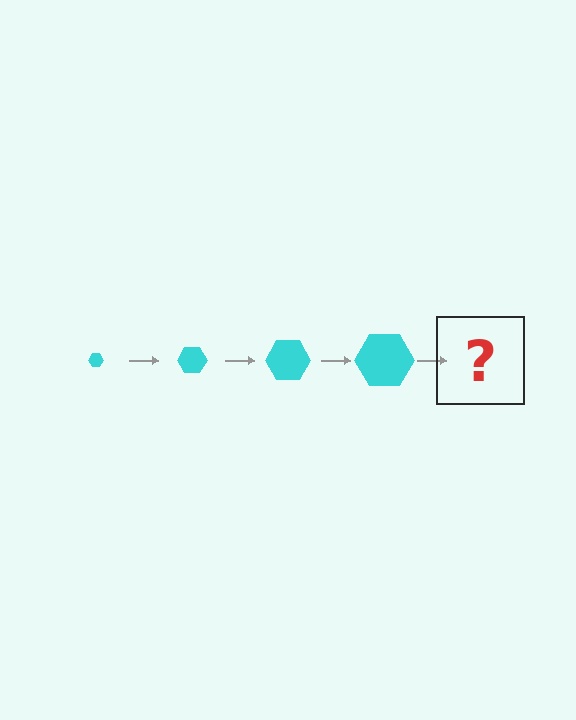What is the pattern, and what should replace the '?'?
The pattern is that the hexagon gets progressively larger each step. The '?' should be a cyan hexagon, larger than the previous one.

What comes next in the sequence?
The next element should be a cyan hexagon, larger than the previous one.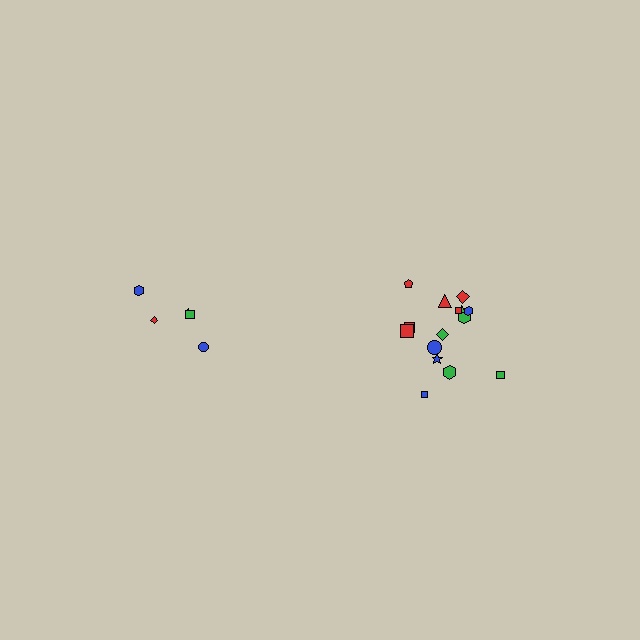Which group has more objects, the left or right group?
The right group.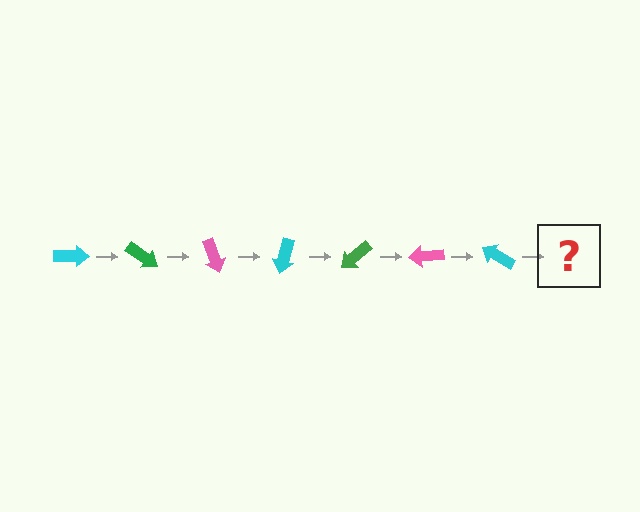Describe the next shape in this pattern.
It should be a green arrow, rotated 245 degrees from the start.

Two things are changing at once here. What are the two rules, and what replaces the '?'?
The two rules are that it rotates 35 degrees each step and the color cycles through cyan, green, and pink. The '?' should be a green arrow, rotated 245 degrees from the start.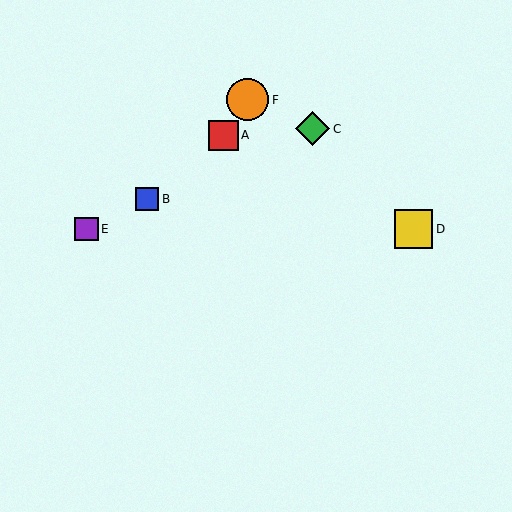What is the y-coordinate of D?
Object D is at y≈229.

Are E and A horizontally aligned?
No, E is at y≈229 and A is at y≈135.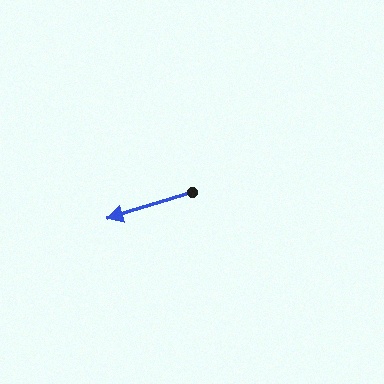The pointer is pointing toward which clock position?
Roughly 8 o'clock.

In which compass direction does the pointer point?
West.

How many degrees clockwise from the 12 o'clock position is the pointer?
Approximately 253 degrees.